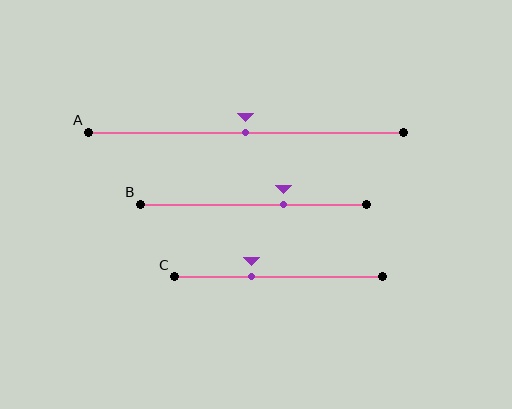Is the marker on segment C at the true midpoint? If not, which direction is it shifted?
No, the marker on segment C is shifted to the left by about 13% of the segment length.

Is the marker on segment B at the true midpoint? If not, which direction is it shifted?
No, the marker on segment B is shifted to the right by about 13% of the segment length.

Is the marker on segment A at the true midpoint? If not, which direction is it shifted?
Yes, the marker on segment A is at the true midpoint.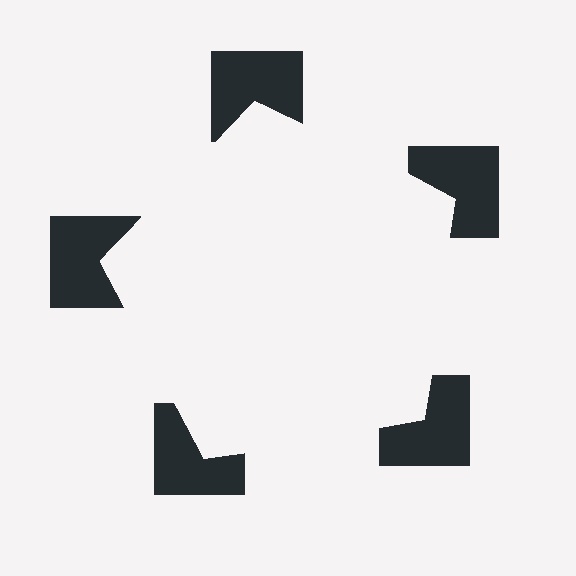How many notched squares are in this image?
There are 5 — one at each vertex of the illusory pentagon.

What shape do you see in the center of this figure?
An illusory pentagon — its edges are inferred from the aligned wedge cuts in the notched squares, not physically drawn.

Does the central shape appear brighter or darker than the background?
It typically appears slightly brighter than the background, even though no actual brightness change is drawn.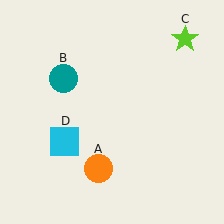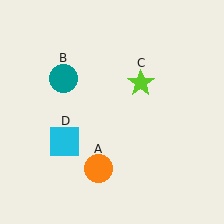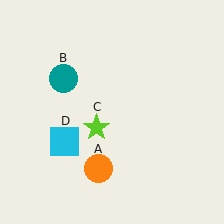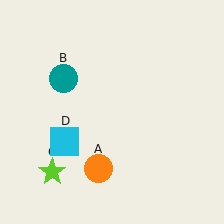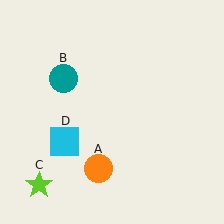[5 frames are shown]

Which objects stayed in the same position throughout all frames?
Orange circle (object A) and teal circle (object B) and cyan square (object D) remained stationary.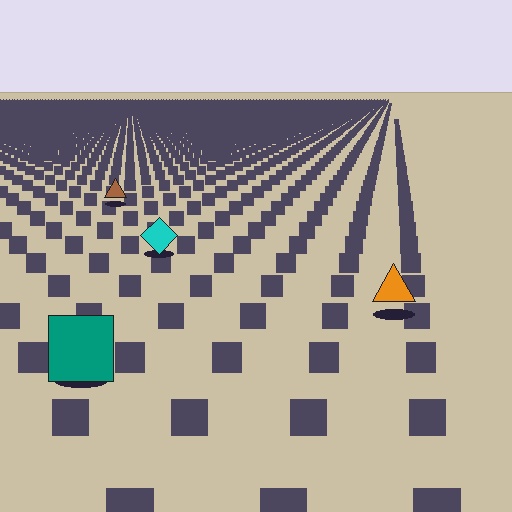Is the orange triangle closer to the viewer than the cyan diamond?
Yes. The orange triangle is closer — you can tell from the texture gradient: the ground texture is coarser near it.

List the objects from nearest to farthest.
From nearest to farthest: the teal square, the orange triangle, the cyan diamond, the brown triangle.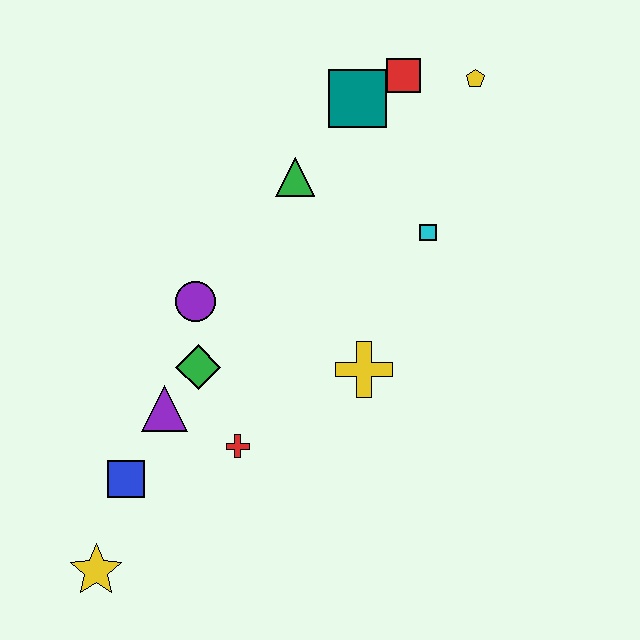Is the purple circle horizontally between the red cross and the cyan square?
No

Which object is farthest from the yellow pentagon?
The yellow star is farthest from the yellow pentagon.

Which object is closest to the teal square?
The red square is closest to the teal square.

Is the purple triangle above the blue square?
Yes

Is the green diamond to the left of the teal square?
Yes